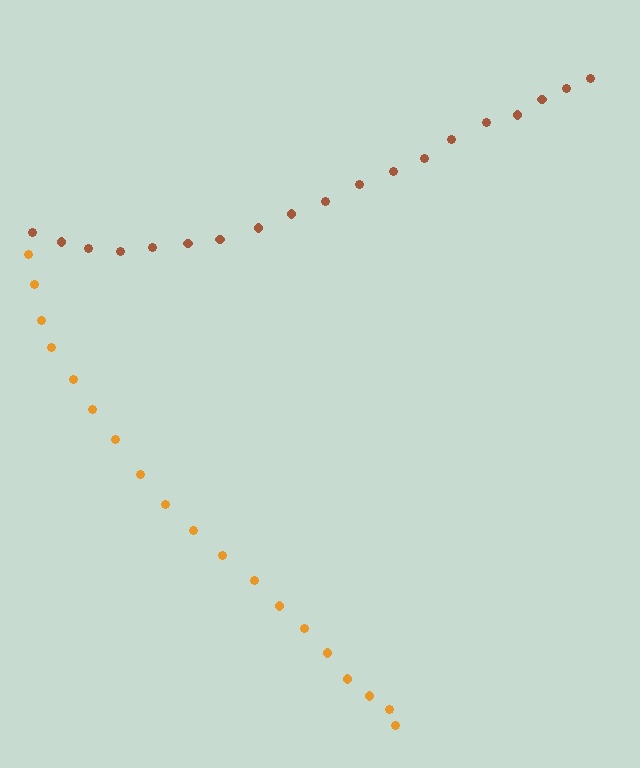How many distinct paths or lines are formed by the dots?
There are 2 distinct paths.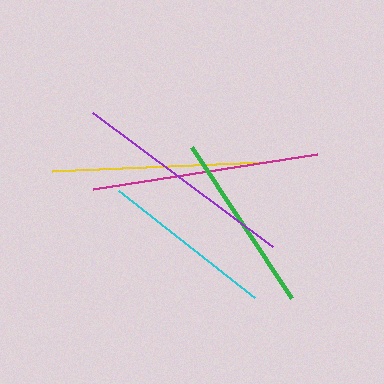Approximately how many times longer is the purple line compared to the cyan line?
The purple line is approximately 1.3 times the length of the cyan line.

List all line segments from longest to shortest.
From longest to shortest: magenta, purple, yellow, green, cyan.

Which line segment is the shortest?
The cyan line is the shortest at approximately 173 pixels.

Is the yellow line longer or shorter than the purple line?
The purple line is longer than the yellow line.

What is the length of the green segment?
The green segment is approximately 181 pixels long.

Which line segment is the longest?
The magenta line is the longest at approximately 227 pixels.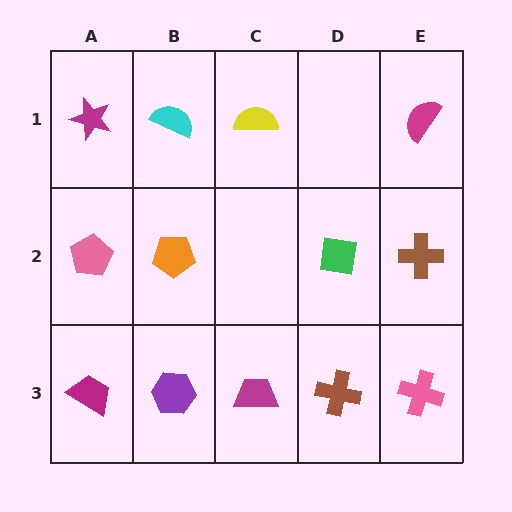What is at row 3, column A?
A magenta trapezoid.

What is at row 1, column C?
A yellow semicircle.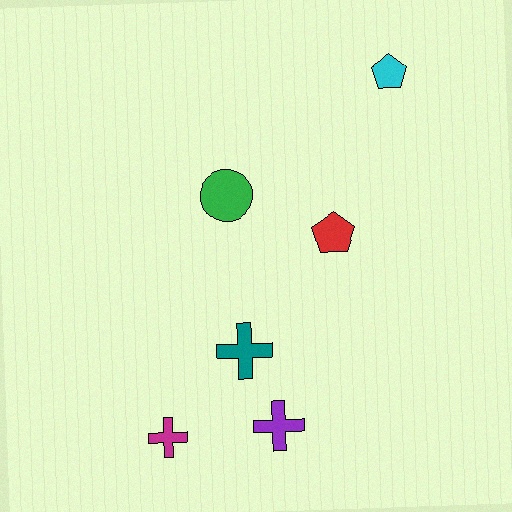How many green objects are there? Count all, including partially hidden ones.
There is 1 green object.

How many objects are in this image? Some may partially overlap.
There are 6 objects.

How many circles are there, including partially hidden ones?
There is 1 circle.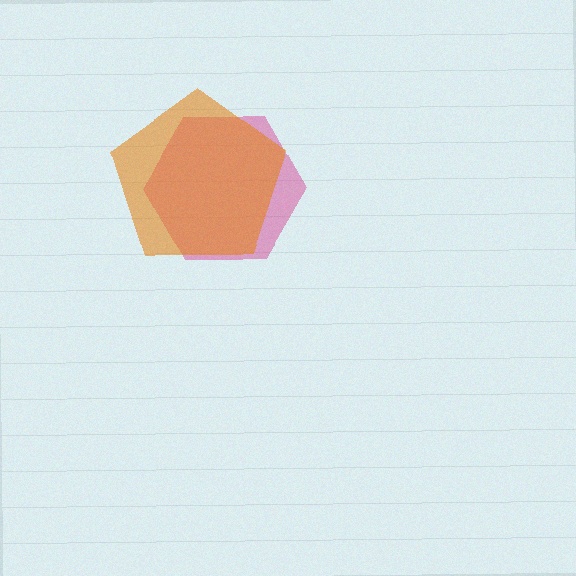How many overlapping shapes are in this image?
There are 2 overlapping shapes in the image.